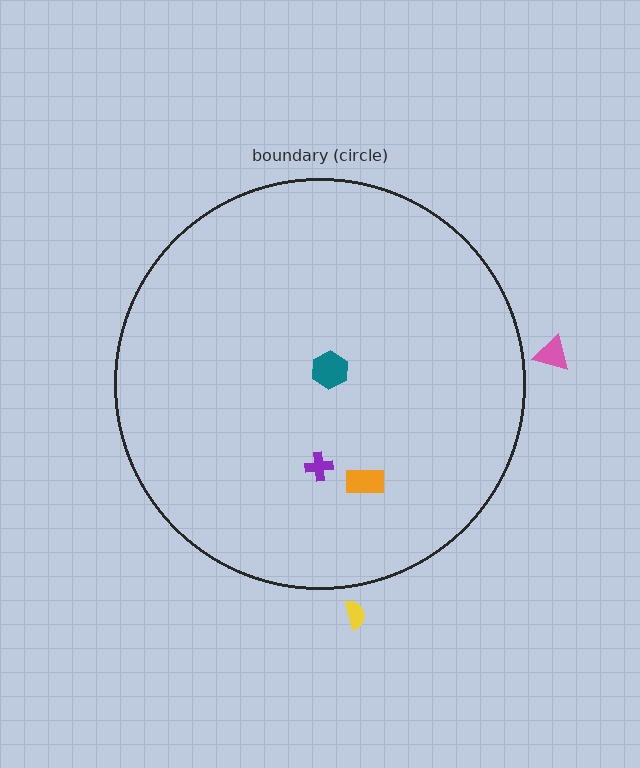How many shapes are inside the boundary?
3 inside, 2 outside.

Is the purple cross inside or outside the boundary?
Inside.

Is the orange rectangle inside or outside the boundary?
Inside.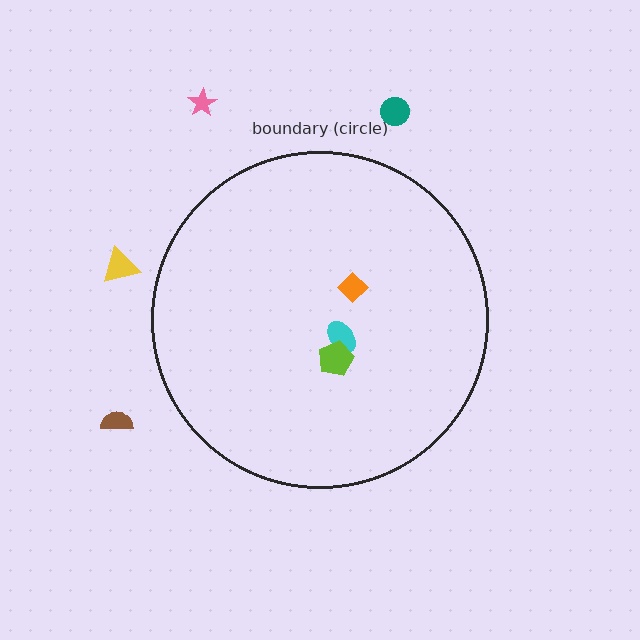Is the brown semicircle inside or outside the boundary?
Outside.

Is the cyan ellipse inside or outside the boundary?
Inside.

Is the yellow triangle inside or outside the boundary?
Outside.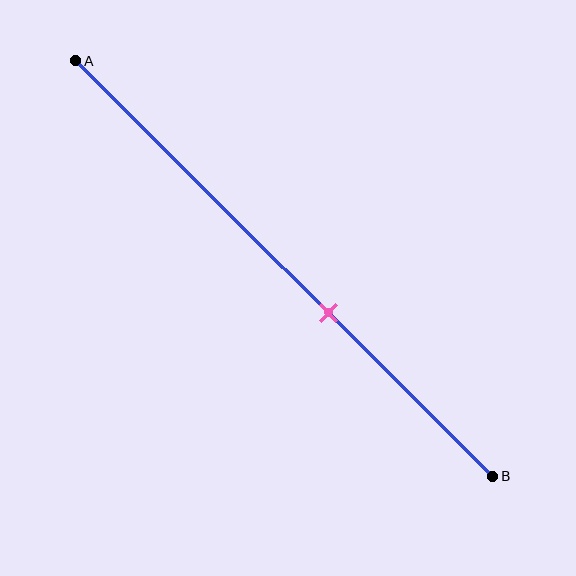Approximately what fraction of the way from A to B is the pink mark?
The pink mark is approximately 60% of the way from A to B.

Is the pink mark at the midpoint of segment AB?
No, the mark is at about 60% from A, not at the 50% midpoint.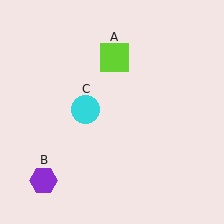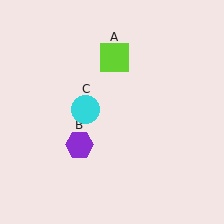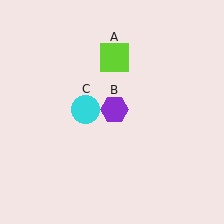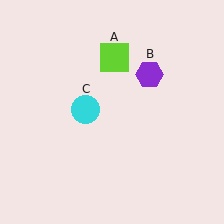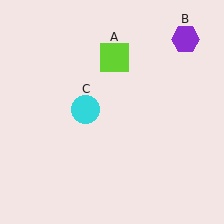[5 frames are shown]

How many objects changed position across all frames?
1 object changed position: purple hexagon (object B).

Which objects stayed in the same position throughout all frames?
Lime square (object A) and cyan circle (object C) remained stationary.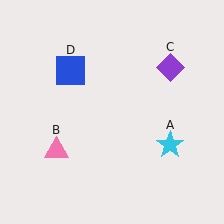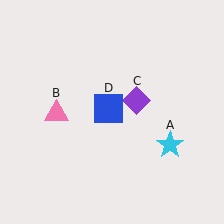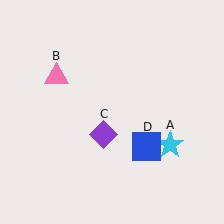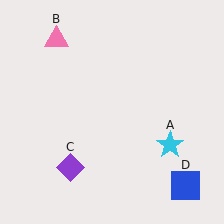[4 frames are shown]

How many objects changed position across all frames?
3 objects changed position: pink triangle (object B), purple diamond (object C), blue square (object D).